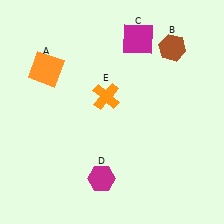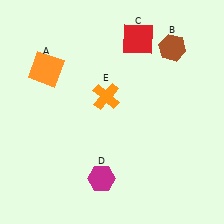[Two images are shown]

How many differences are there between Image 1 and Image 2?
There is 1 difference between the two images.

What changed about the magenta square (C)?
In Image 1, C is magenta. In Image 2, it changed to red.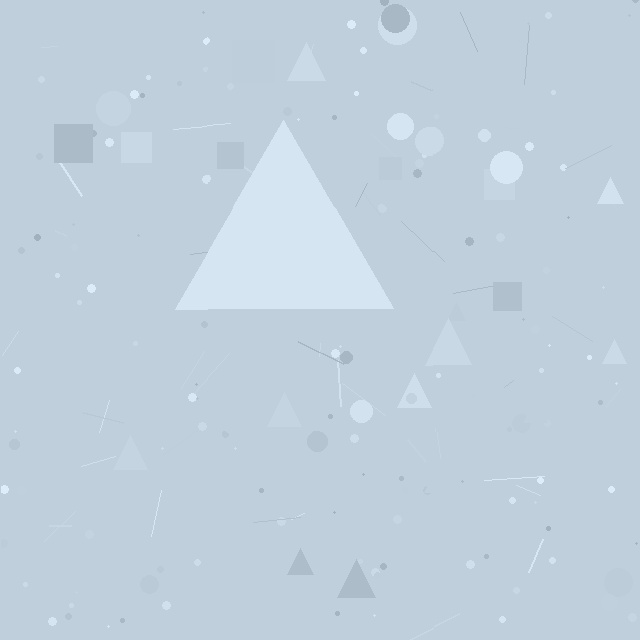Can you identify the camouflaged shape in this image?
The camouflaged shape is a triangle.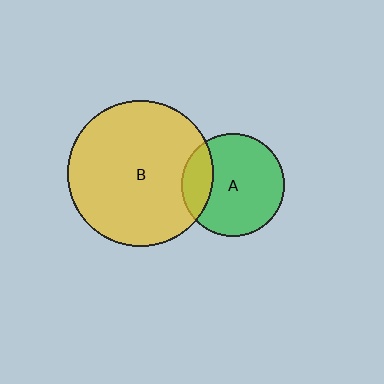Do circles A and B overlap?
Yes.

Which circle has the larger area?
Circle B (yellow).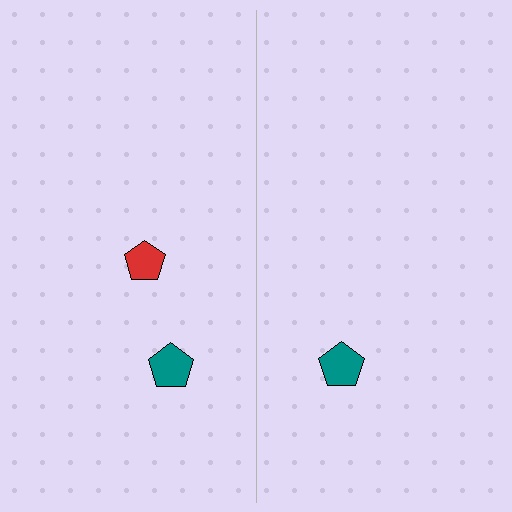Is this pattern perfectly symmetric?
No, the pattern is not perfectly symmetric. A red pentagon is missing from the right side.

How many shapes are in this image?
There are 3 shapes in this image.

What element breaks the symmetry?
A red pentagon is missing from the right side.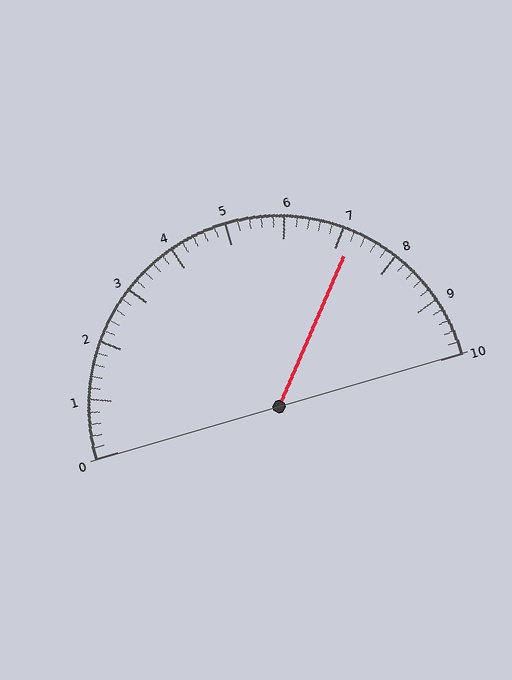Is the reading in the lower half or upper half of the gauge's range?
The reading is in the upper half of the range (0 to 10).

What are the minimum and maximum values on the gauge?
The gauge ranges from 0 to 10.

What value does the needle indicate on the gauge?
The needle indicates approximately 7.2.